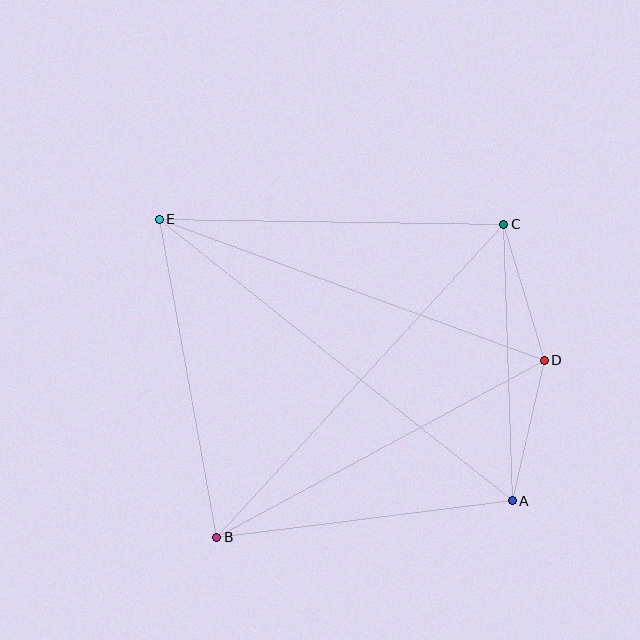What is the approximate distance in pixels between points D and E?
The distance between D and E is approximately 410 pixels.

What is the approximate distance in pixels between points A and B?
The distance between A and B is approximately 298 pixels.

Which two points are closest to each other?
Points C and D are closest to each other.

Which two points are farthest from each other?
Points A and E are farthest from each other.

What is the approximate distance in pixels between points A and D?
The distance between A and D is approximately 144 pixels.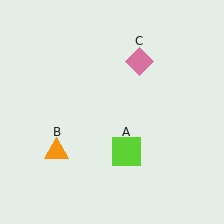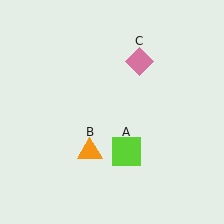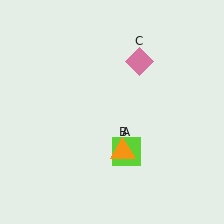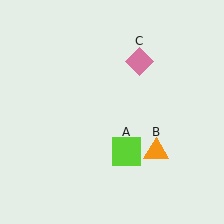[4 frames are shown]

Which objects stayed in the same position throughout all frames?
Lime square (object A) and pink diamond (object C) remained stationary.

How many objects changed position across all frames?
1 object changed position: orange triangle (object B).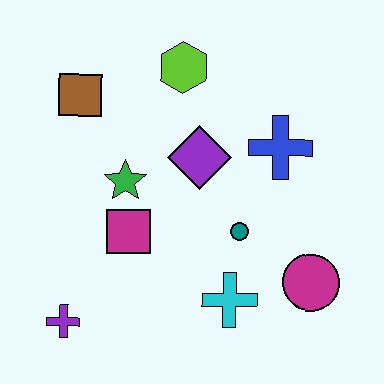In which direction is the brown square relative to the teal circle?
The brown square is to the left of the teal circle.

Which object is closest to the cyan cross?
The teal circle is closest to the cyan cross.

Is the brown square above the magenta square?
Yes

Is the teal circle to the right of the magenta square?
Yes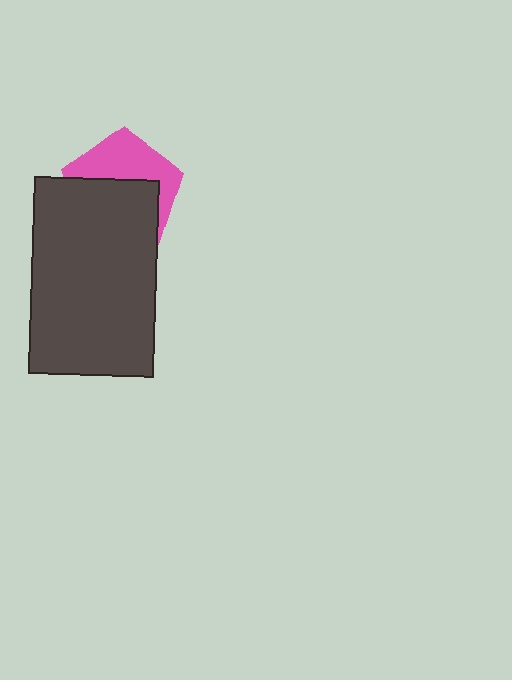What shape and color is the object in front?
The object in front is a dark gray rectangle.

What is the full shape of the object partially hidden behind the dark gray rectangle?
The partially hidden object is a pink pentagon.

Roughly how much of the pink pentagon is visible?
A small part of it is visible (roughly 44%).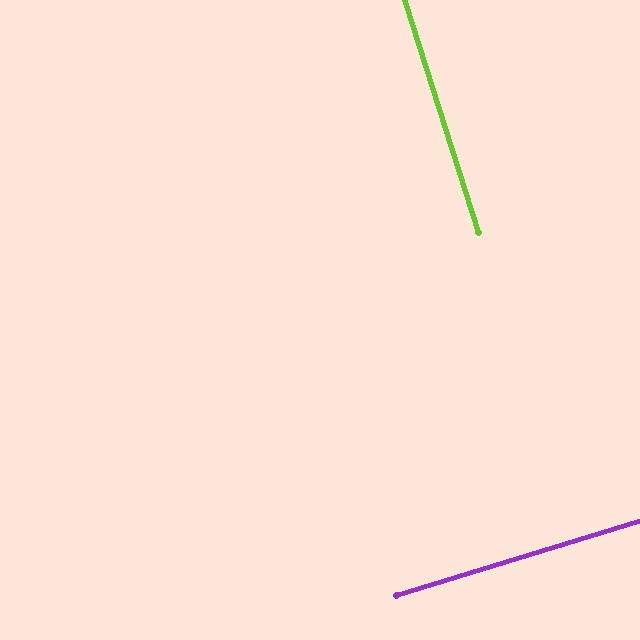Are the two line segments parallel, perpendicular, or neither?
Perpendicular — they meet at approximately 89°.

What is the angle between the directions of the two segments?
Approximately 89 degrees.